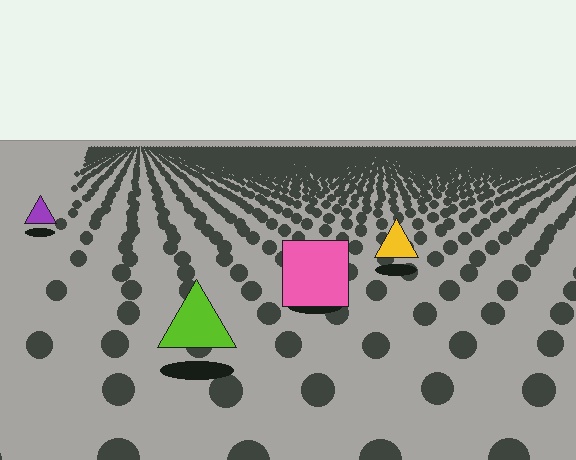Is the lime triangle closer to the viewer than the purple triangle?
Yes. The lime triangle is closer — you can tell from the texture gradient: the ground texture is coarser near it.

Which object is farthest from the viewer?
The purple triangle is farthest from the viewer. It appears smaller and the ground texture around it is denser.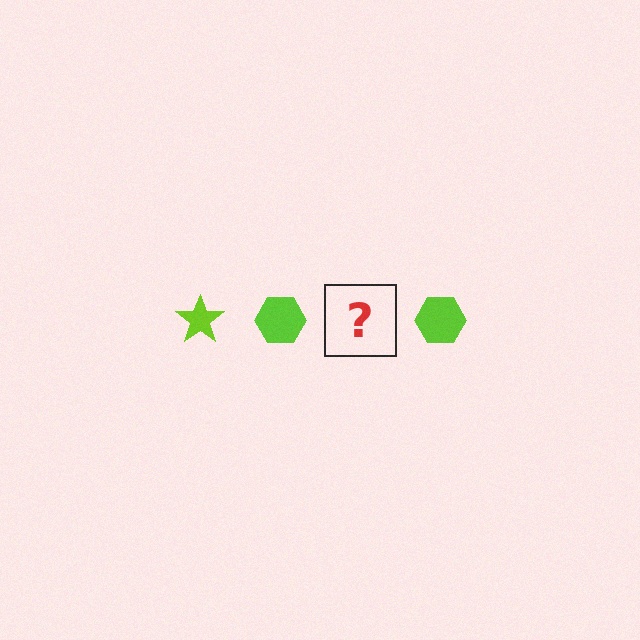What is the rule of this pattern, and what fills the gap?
The rule is that the pattern cycles through star, hexagon shapes in lime. The gap should be filled with a lime star.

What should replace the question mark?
The question mark should be replaced with a lime star.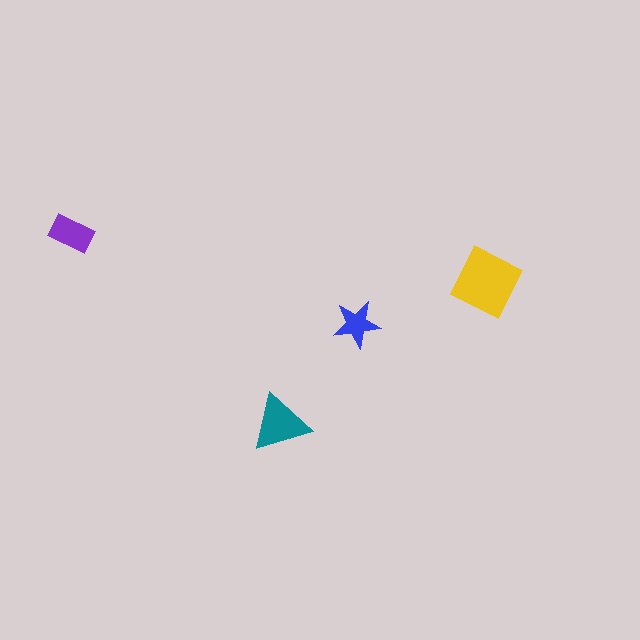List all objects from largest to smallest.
The yellow diamond, the teal triangle, the purple rectangle, the blue star.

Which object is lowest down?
The teal triangle is bottommost.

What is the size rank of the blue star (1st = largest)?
4th.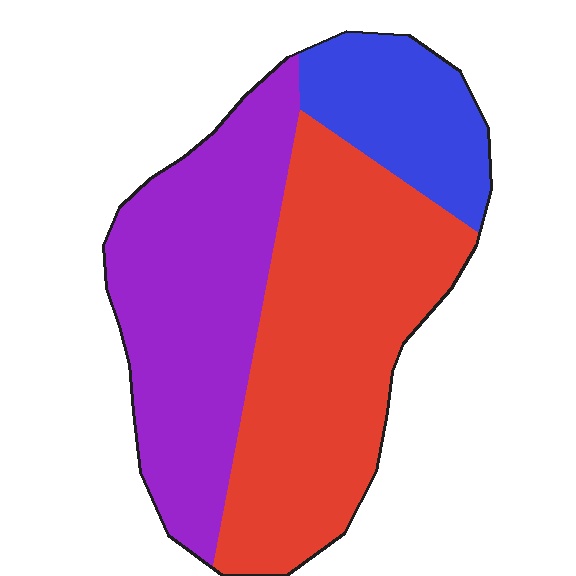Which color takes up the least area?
Blue, at roughly 15%.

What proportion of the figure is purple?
Purple covers 38% of the figure.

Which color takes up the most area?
Red, at roughly 45%.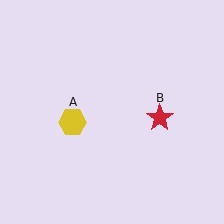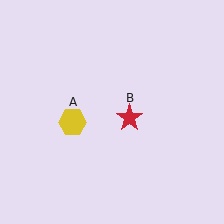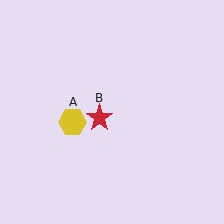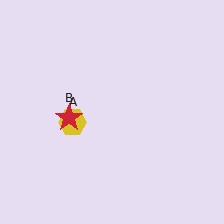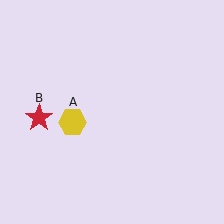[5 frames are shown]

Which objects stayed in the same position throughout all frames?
Yellow hexagon (object A) remained stationary.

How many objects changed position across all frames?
1 object changed position: red star (object B).